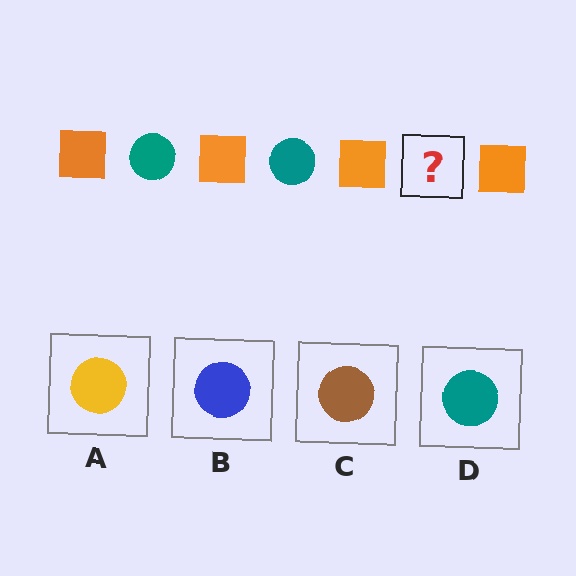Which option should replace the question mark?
Option D.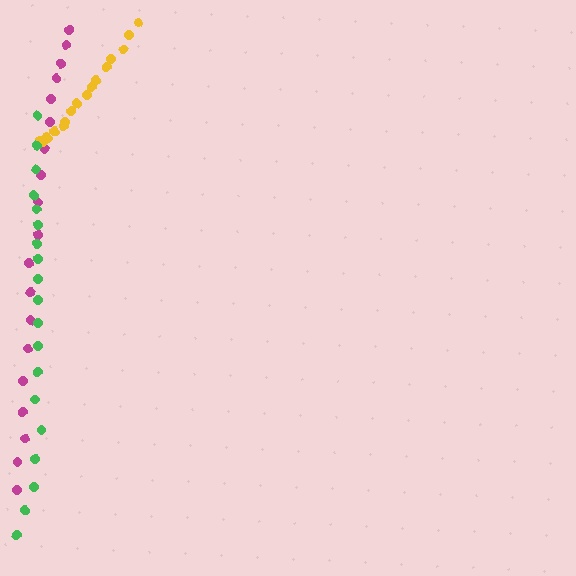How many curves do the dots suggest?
There are 3 distinct paths.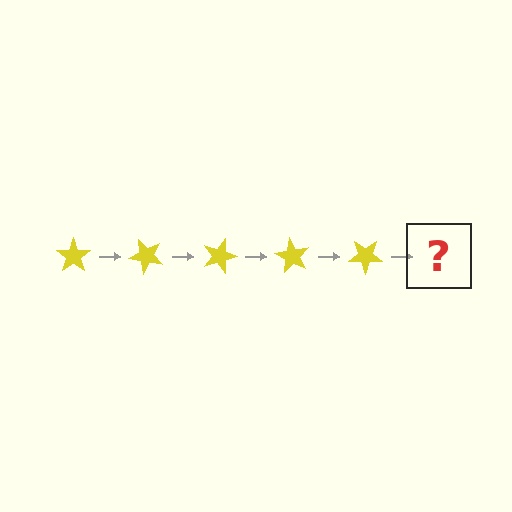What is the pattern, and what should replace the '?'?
The pattern is that the star rotates 45 degrees each step. The '?' should be a yellow star rotated 225 degrees.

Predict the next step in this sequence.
The next step is a yellow star rotated 225 degrees.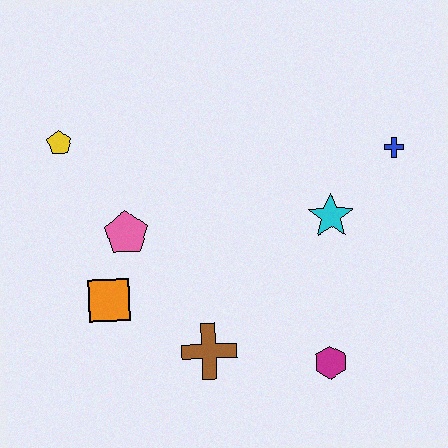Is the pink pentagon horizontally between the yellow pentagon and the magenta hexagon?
Yes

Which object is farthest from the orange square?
The blue cross is farthest from the orange square.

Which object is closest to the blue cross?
The cyan star is closest to the blue cross.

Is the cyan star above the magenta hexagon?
Yes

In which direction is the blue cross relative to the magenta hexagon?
The blue cross is above the magenta hexagon.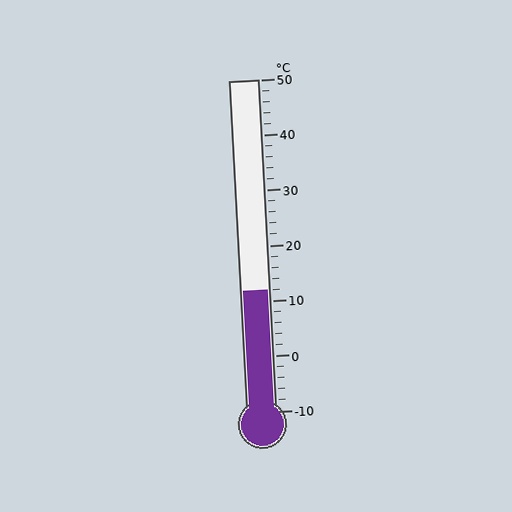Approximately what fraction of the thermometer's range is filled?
The thermometer is filled to approximately 35% of its range.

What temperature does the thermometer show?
The thermometer shows approximately 12°C.